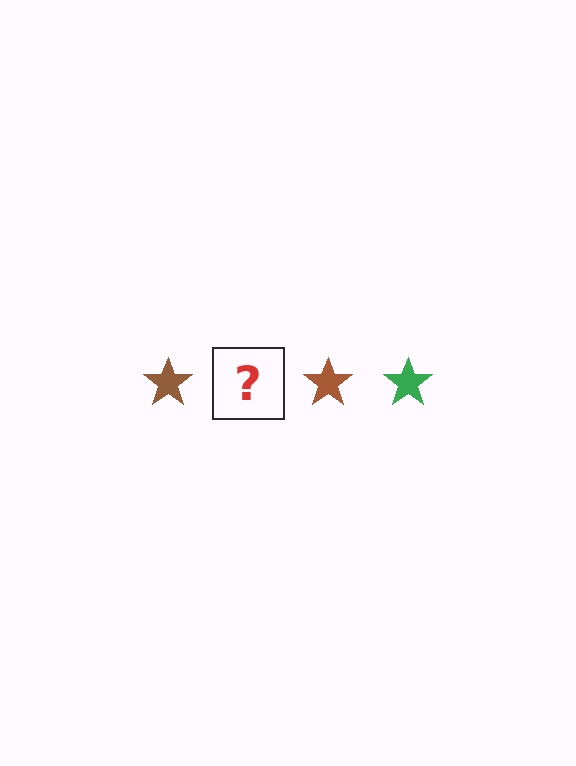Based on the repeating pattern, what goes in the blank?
The blank should be a green star.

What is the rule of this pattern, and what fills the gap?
The rule is that the pattern cycles through brown, green stars. The gap should be filled with a green star.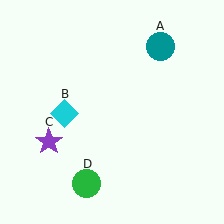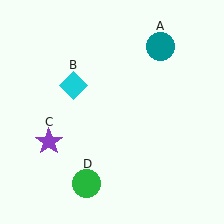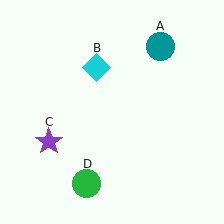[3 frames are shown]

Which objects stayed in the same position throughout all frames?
Teal circle (object A) and purple star (object C) and green circle (object D) remained stationary.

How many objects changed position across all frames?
1 object changed position: cyan diamond (object B).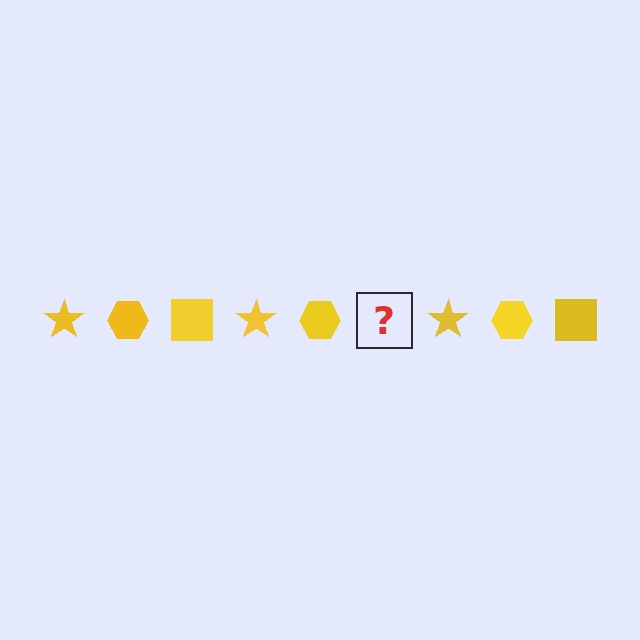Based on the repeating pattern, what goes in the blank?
The blank should be a yellow square.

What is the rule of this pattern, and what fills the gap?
The rule is that the pattern cycles through star, hexagon, square shapes in yellow. The gap should be filled with a yellow square.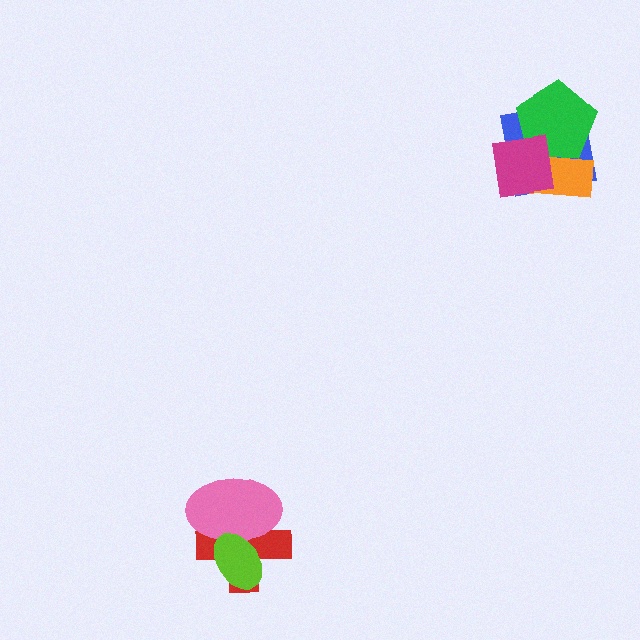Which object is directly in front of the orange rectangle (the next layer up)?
The green pentagon is directly in front of the orange rectangle.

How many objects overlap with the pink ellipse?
2 objects overlap with the pink ellipse.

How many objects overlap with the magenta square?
3 objects overlap with the magenta square.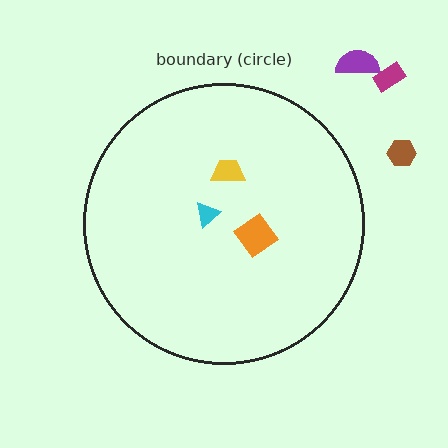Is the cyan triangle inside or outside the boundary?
Inside.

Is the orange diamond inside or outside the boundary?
Inside.